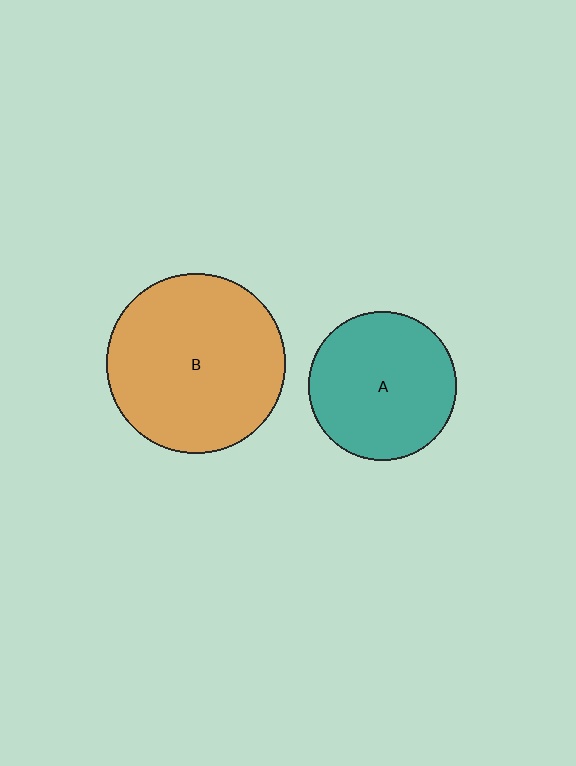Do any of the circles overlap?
No, none of the circles overlap.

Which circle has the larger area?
Circle B (orange).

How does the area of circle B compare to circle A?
Approximately 1.5 times.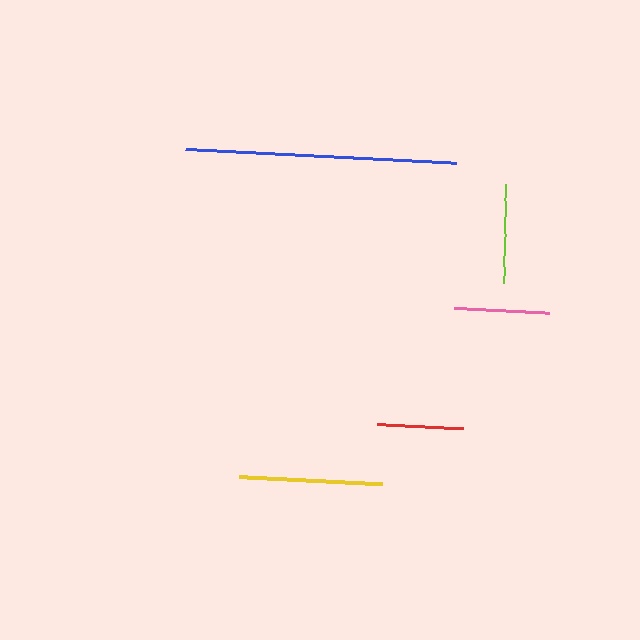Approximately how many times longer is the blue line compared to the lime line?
The blue line is approximately 2.7 times the length of the lime line.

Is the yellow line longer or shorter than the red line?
The yellow line is longer than the red line.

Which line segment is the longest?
The blue line is the longest at approximately 271 pixels.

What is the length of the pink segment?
The pink segment is approximately 96 pixels long.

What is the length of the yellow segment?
The yellow segment is approximately 143 pixels long.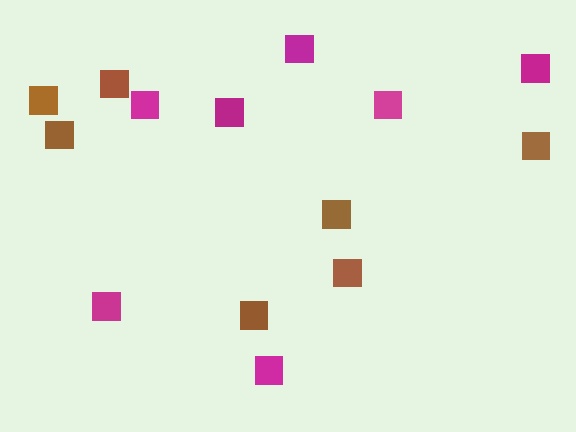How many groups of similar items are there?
There are 2 groups: one group of brown squares (7) and one group of magenta squares (7).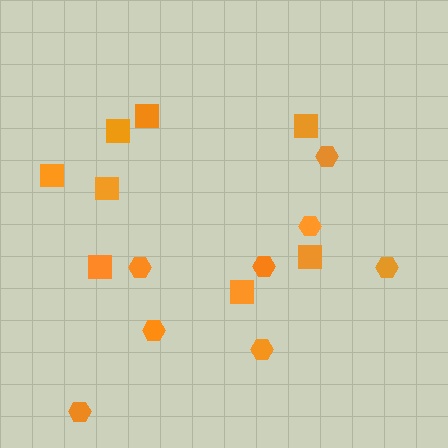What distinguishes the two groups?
There are 2 groups: one group of hexagons (8) and one group of squares (8).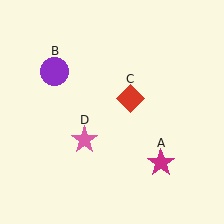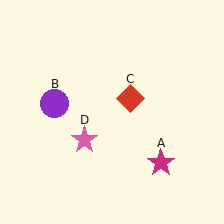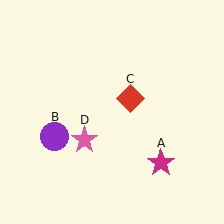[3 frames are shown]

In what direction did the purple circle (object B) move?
The purple circle (object B) moved down.